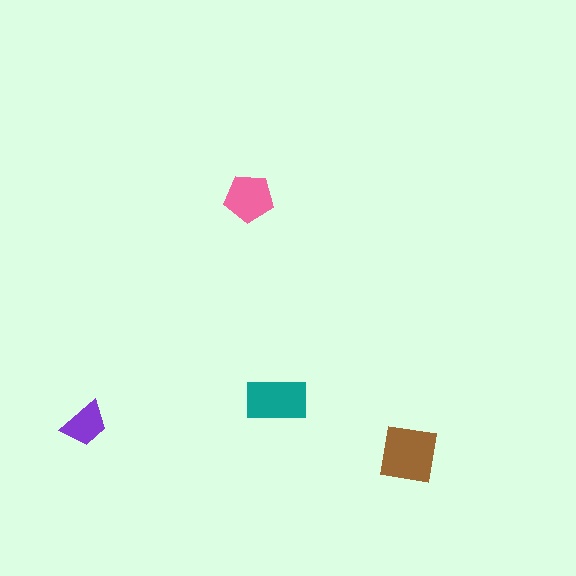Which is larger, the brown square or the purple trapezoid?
The brown square.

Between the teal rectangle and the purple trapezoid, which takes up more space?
The teal rectangle.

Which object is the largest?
The brown square.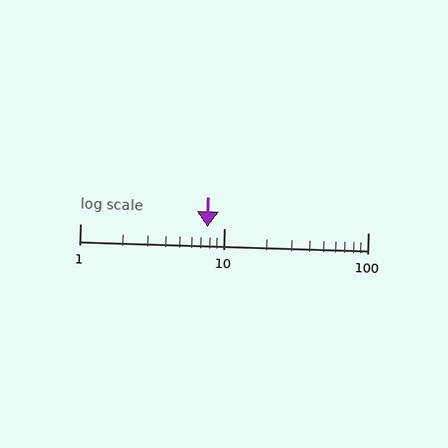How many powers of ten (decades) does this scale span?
The scale spans 2 decades, from 1 to 100.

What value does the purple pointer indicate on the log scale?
The pointer indicates approximately 7.7.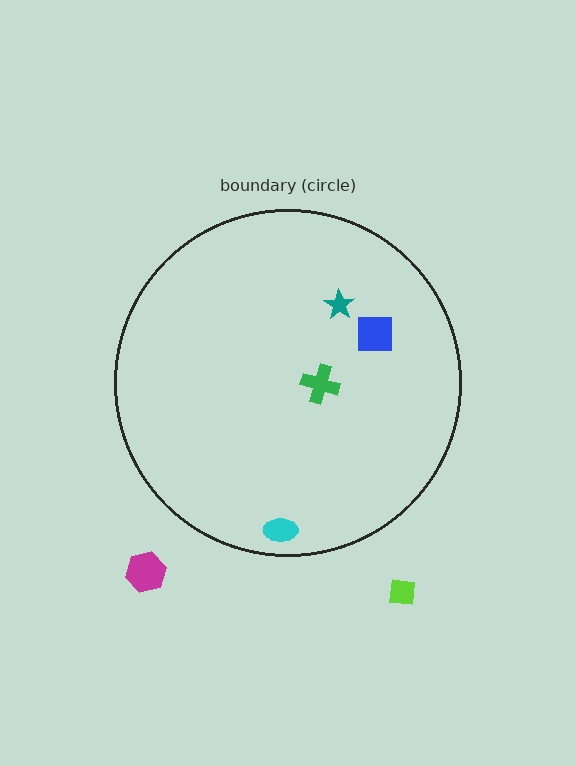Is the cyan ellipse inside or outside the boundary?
Inside.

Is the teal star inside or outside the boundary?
Inside.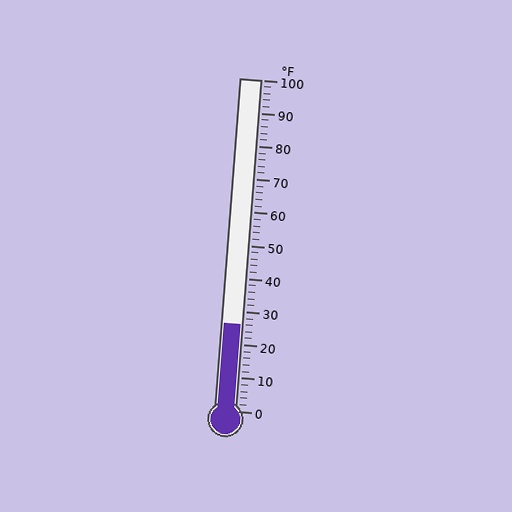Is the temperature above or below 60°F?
The temperature is below 60°F.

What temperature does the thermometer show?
The thermometer shows approximately 26°F.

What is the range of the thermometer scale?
The thermometer scale ranges from 0°F to 100°F.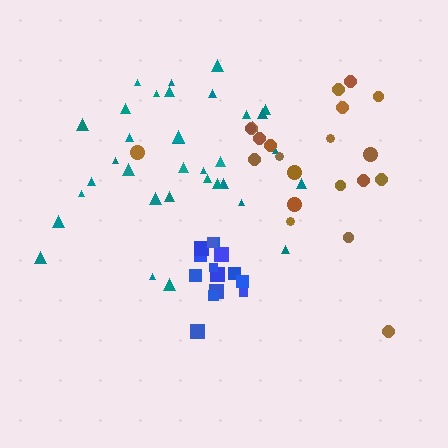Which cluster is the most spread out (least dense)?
Teal.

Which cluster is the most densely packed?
Blue.